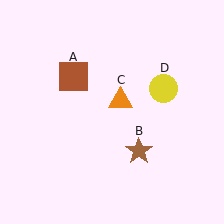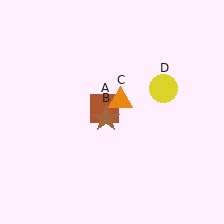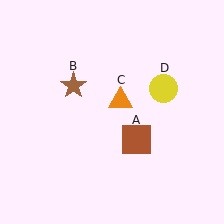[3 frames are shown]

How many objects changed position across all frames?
2 objects changed position: brown square (object A), brown star (object B).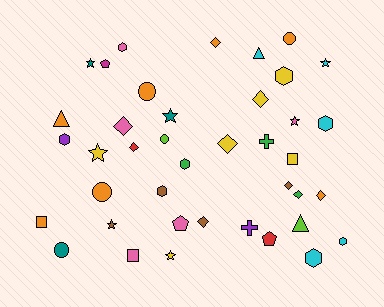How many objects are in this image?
There are 40 objects.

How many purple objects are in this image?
There are 2 purple objects.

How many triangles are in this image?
There are 3 triangles.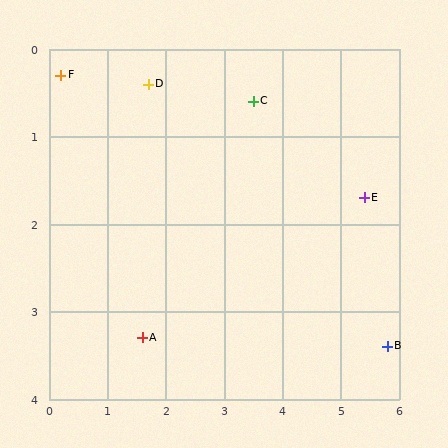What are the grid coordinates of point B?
Point B is at approximately (5.8, 3.4).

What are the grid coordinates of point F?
Point F is at approximately (0.2, 0.3).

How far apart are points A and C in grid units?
Points A and C are about 3.3 grid units apart.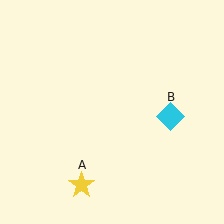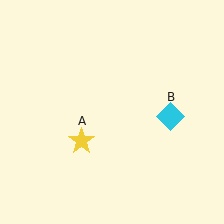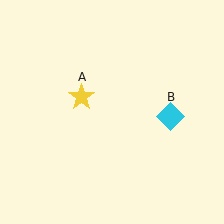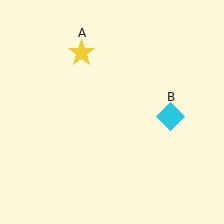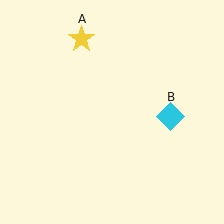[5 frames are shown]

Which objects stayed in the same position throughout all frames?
Cyan diamond (object B) remained stationary.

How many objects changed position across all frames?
1 object changed position: yellow star (object A).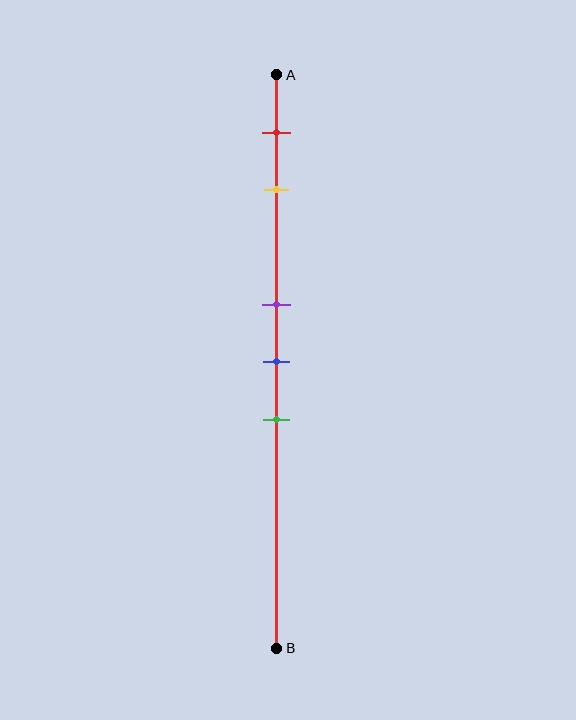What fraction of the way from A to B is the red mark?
The red mark is approximately 10% (0.1) of the way from A to B.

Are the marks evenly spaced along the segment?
No, the marks are not evenly spaced.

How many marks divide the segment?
There are 5 marks dividing the segment.